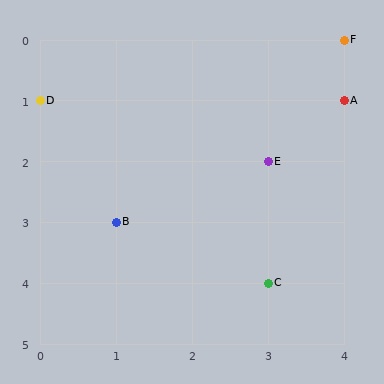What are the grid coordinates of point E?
Point E is at grid coordinates (3, 2).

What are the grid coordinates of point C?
Point C is at grid coordinates (3, 4).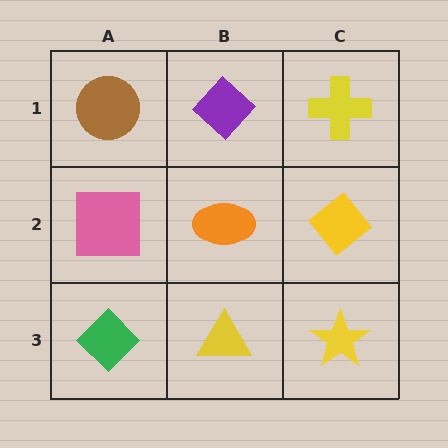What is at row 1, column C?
A yellow cross.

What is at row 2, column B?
An orange ellipse.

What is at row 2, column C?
A yellow diamond.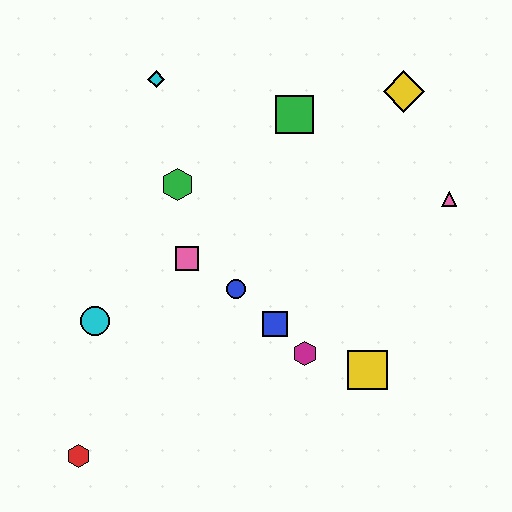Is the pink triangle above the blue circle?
Yes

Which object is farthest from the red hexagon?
The yellow diamond is farthest from the red hexagon.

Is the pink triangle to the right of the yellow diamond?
Yes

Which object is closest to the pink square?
The blue circle is closest to the pink square.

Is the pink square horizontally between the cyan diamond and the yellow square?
Yes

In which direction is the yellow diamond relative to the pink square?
The yellow diamond is to the right of the pink square.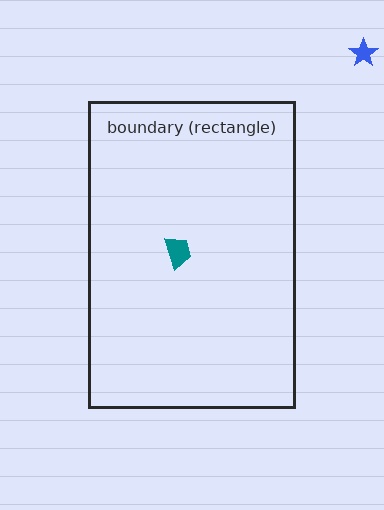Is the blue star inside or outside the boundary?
Outside.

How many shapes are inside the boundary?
1 inside, 1 outside.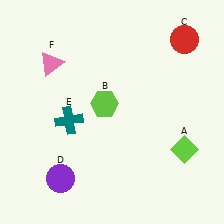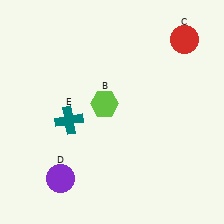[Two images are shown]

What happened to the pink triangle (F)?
The pink triangle (F) was removed in Image 2. It was in the top-left area of Image 1.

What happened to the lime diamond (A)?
The lime diamond (A) was removed in Image 2. It was in the bottom-right area of Image 1.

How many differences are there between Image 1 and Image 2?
There are 2 differences between the two images.